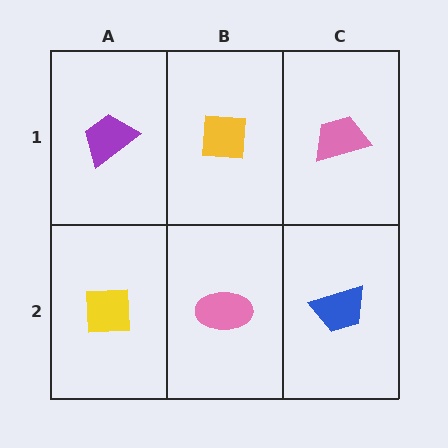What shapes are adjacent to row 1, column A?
A yellow square (row 2, column A), a yellow square (row 1, column B).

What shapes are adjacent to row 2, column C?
A pink trapezoid (row 1, column C), a pink ellipse (row 2, column B).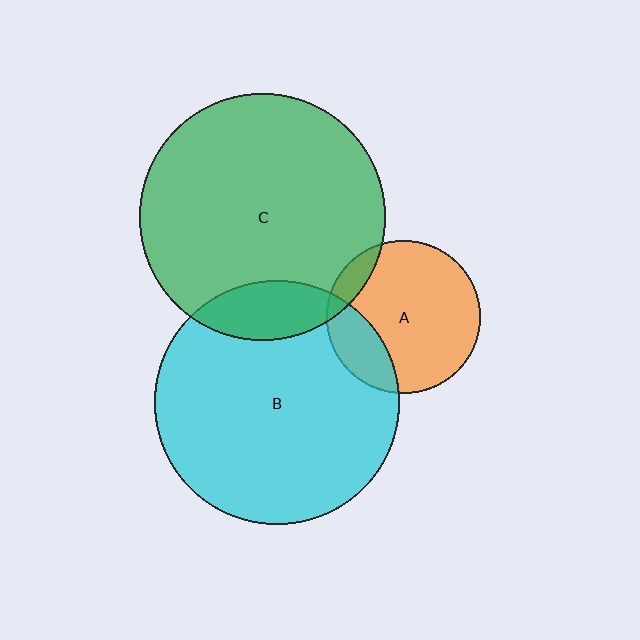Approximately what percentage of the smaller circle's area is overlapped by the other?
Approximately 20%.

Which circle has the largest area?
Circle C (green).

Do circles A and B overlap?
Yes.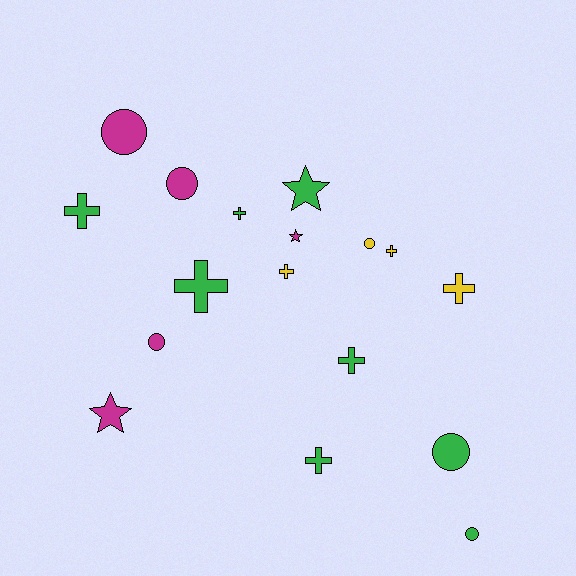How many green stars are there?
There is 1 green star.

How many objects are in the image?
There are 17 objects.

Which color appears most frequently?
Green, with 8 objects.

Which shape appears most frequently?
Cross, with 8 objects.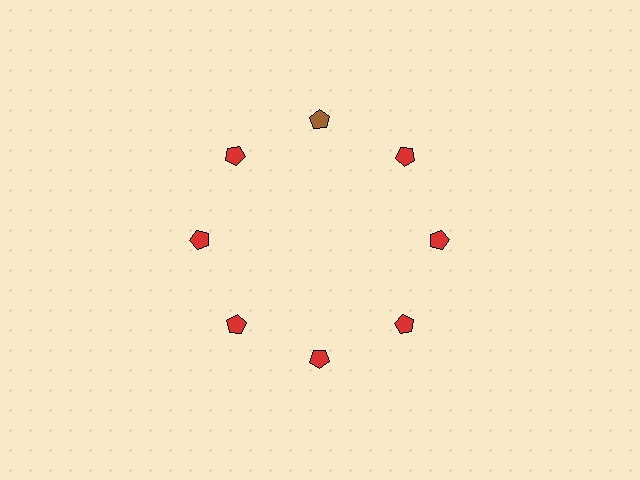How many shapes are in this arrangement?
There are 8 shapes arranged in a ring pattern.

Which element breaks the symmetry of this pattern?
The brown pentagon at roughly the 12 o'clock position breaks the symmetry. All other shapes are red pentagons.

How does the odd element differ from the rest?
It has a different color: brown instead of red.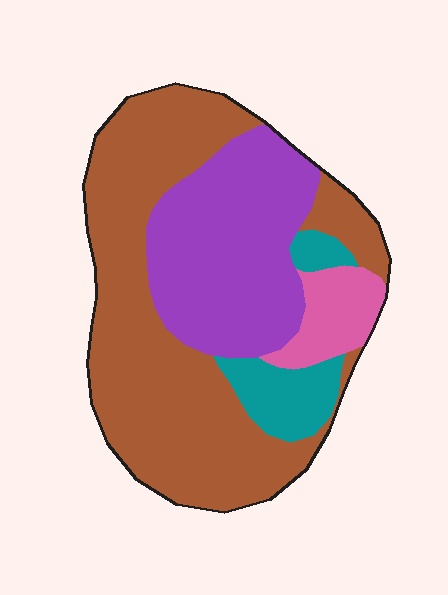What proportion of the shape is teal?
Teal covers 9% of the shape.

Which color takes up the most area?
Brown, at roughly 55%.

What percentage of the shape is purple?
Purple takes up between a quarter and a half of the shape.